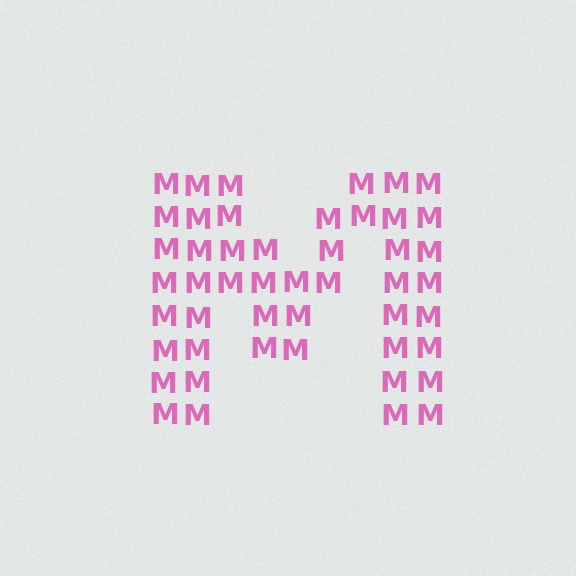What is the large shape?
The large shape is the letter M.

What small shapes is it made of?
It is made of small letter M's.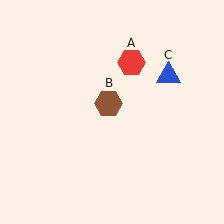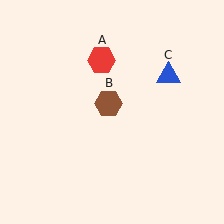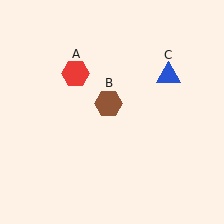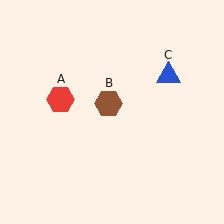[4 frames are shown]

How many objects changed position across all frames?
1 object changed position: red hexagon (object A).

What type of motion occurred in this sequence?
The red hexagon (object A) rotated counterclockwise around the center of the scene.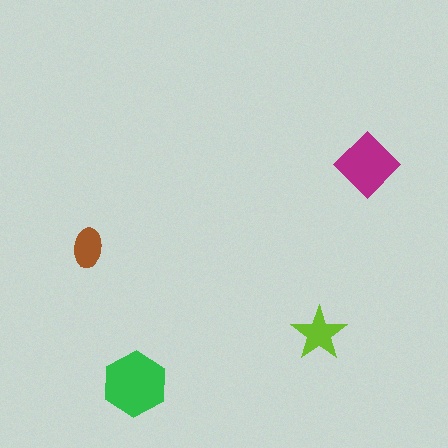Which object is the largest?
The green hexagon.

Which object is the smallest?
The brown ellipse.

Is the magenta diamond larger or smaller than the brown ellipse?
Larger.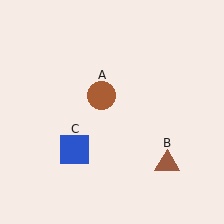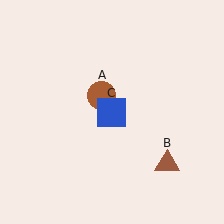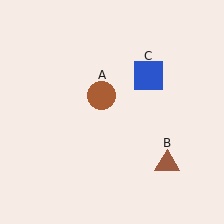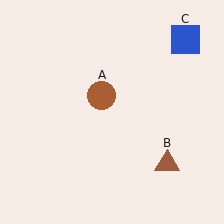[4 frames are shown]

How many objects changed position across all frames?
1 object changed position: blue square (object C).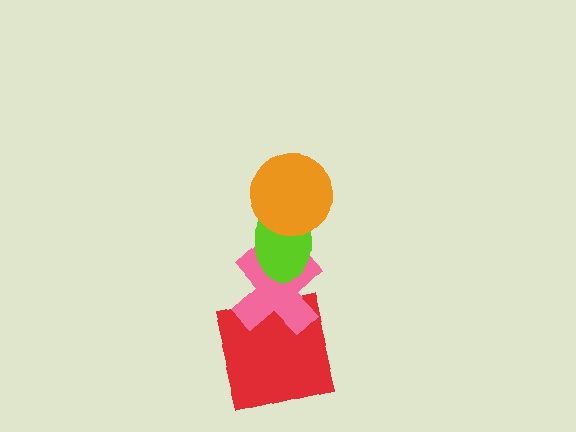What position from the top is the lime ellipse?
The lime ellipse is 2nd from the top.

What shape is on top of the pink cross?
The lime ellipse is on top of the pink cross.